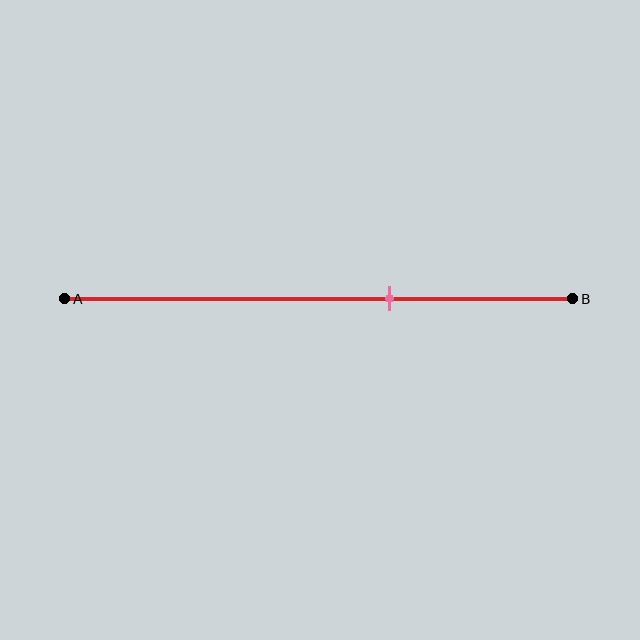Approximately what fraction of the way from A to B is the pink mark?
The pink mark is approximately 65% of the way from A to B.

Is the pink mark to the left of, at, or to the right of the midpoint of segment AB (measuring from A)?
The pink mark is to the right of the midpoint of segment AB.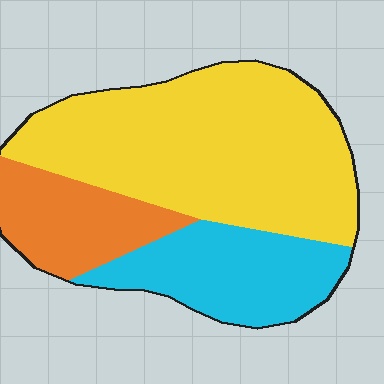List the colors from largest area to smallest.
From largest to smallest: yellow, cyan, orange.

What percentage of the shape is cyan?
Cyan covers 24% of the shape.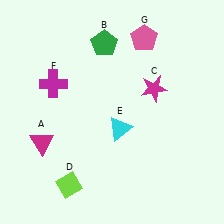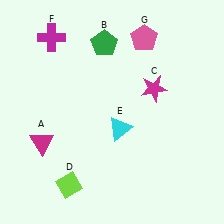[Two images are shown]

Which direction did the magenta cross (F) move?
The magenta cross (F) moved up.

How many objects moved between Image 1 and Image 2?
1 object moved between the two images.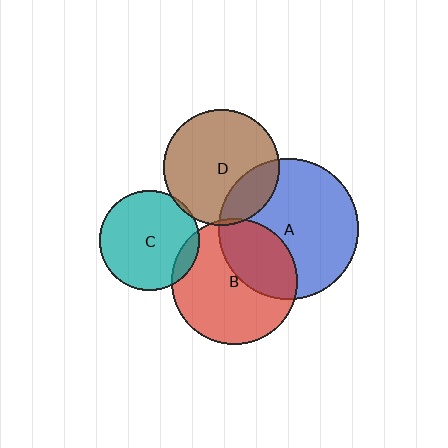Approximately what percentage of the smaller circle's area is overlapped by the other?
Approximately 20%.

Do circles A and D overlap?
Yes.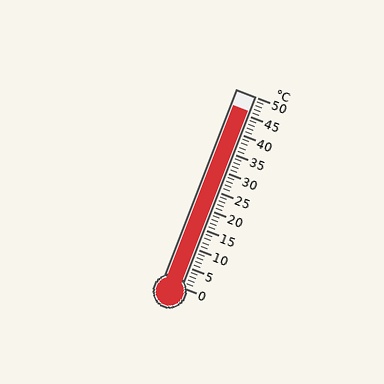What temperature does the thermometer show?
The thermometer shows approximately 46°C.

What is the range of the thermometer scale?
The thermometer scale ranges from 0°C to 50°C.